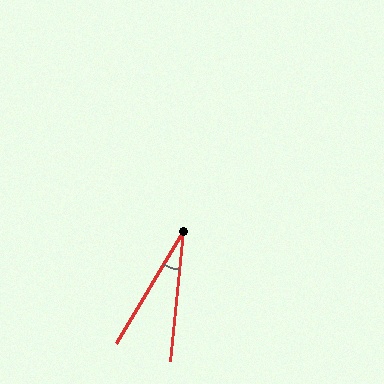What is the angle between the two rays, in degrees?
Approximately 25 degrees.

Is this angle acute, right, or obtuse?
It is acute.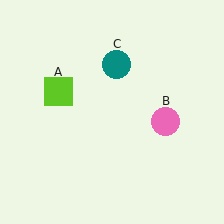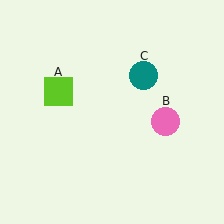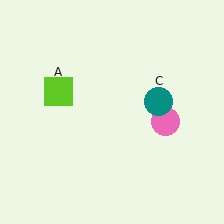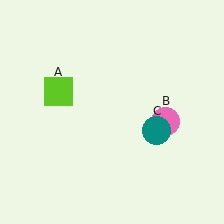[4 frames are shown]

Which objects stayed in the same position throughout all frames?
Lime square (object A) and pink circle (object B) remained stationary.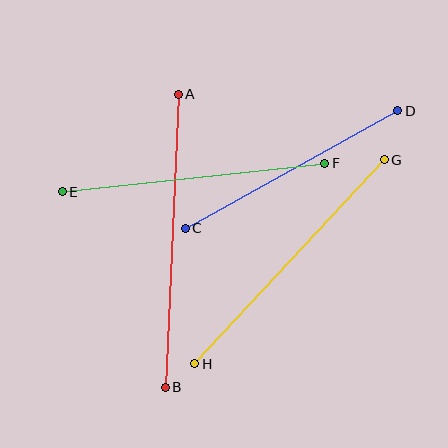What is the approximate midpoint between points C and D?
The midpoint is at approximately (292, 169) pixels.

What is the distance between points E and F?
The distance is approximately 264 pixels.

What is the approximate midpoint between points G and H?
The midpoint is at approximately (289, 262) pixels.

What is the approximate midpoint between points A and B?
The midpoint is at approximately (172, 241) pixels.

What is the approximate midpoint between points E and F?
The midpoint is at approximately (193, 177) pixels.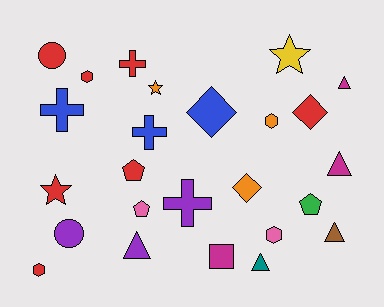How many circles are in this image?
There are 2 circles.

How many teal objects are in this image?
There is 1 teal object.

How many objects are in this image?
There are 25 objects.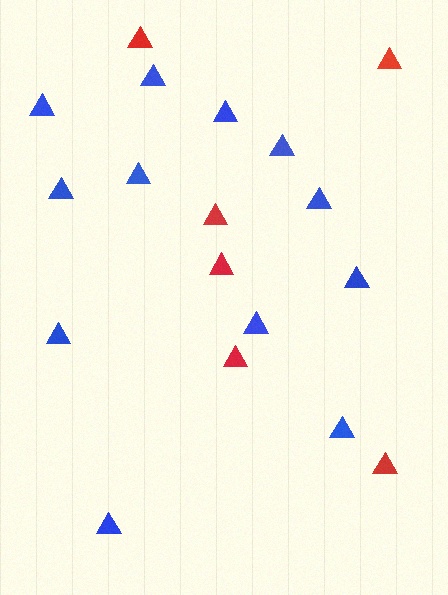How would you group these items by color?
There are 2 groups: one group of red triangles (6) and one group of blue triangles (12).